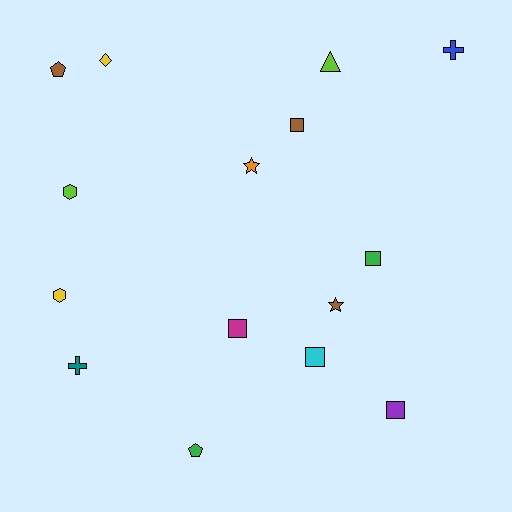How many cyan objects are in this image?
There is 1 cyan object.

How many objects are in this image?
There are 15 objects.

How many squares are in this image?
There are 5 squares.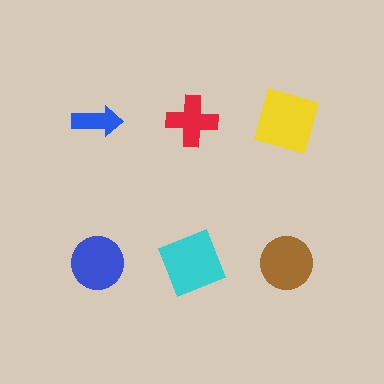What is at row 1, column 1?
A blue arrow.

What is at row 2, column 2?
A cyan square.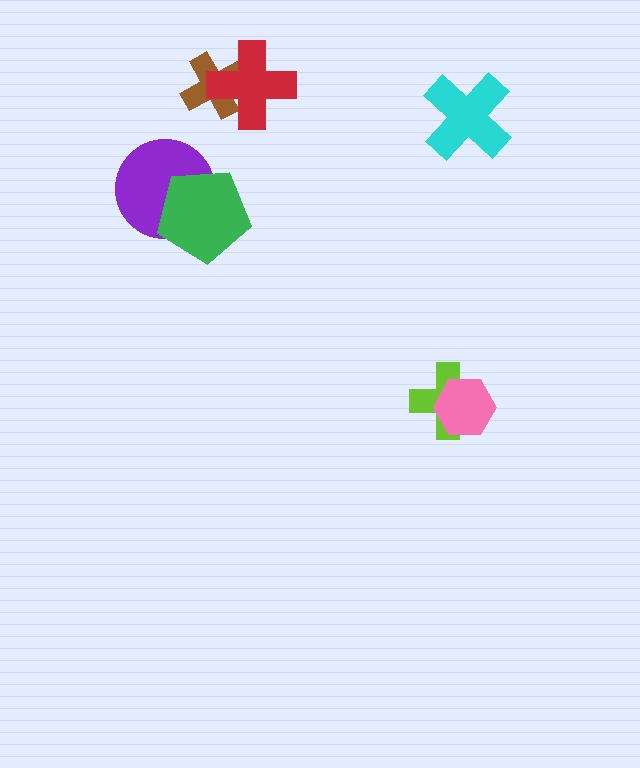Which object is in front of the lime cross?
The pink hexagon is in front of the lime cross.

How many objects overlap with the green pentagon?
1 object overlaps with the green pentagon.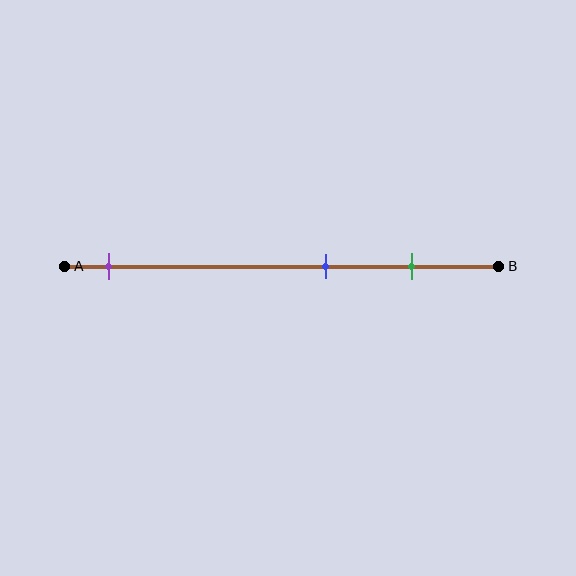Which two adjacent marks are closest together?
The blue and green marks are the closest adjacent pair.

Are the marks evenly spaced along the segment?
No, the marks are not evenly spaced.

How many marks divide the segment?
There are 3 marks dividing the segment.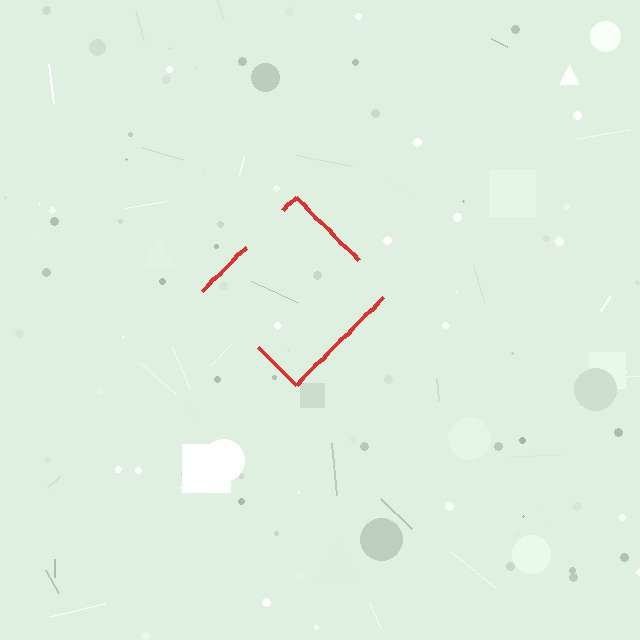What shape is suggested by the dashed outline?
The dashed outline suggests a diamond.